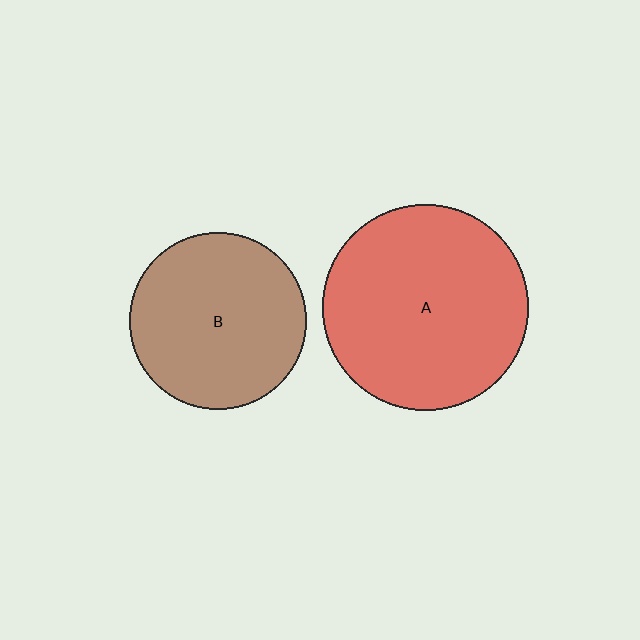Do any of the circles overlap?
No, none of the circles overlap.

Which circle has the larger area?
Circle A (red).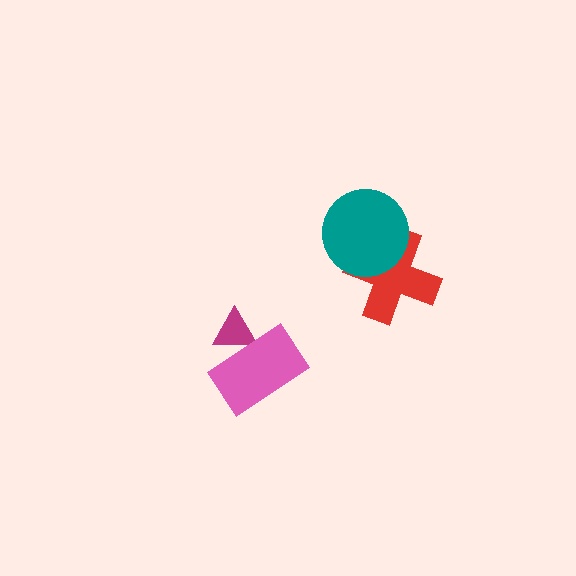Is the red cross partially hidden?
Yes, it is partially covered by another shape.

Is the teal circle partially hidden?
No, no other shape covers it.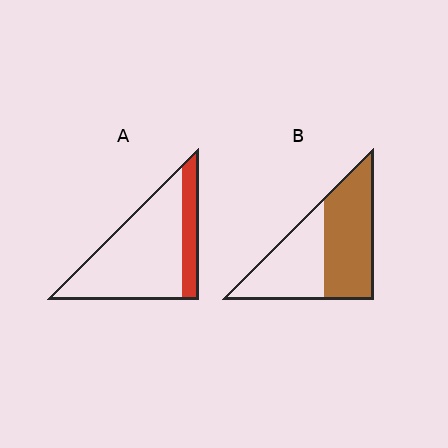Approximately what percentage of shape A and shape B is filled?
A is approximately 20% and B is approximately 55%.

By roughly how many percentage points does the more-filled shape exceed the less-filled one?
By roughly 35 percentage points (B over A).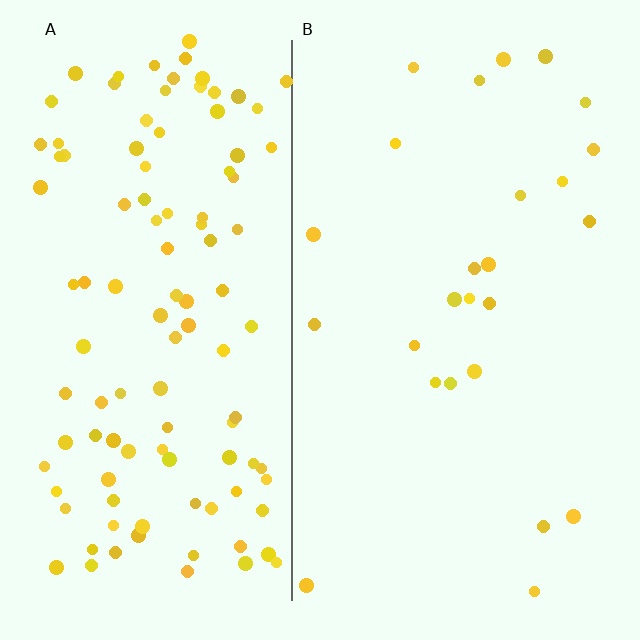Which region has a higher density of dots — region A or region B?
A (the left).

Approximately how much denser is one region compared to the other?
Approximately 4.4× — region A over region B.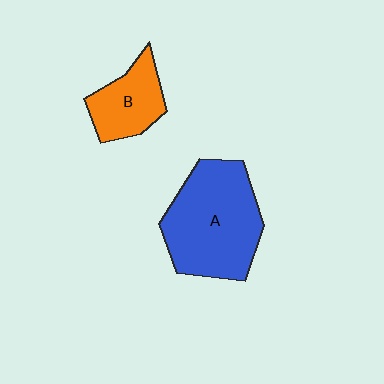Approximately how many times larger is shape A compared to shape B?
Approximately 2.1 times.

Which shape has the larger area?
Shape A (blue).